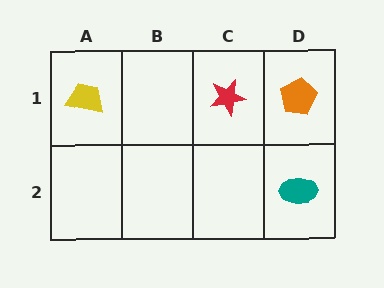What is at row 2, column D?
A teal ellipse.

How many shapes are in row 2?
1 shape.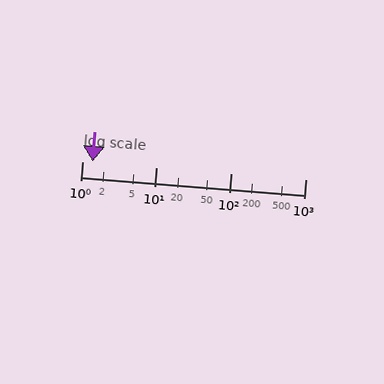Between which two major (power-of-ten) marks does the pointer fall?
The pointer is between 1 and 10.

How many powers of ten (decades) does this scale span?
The scale spans 3 decades, from 1 to 1000.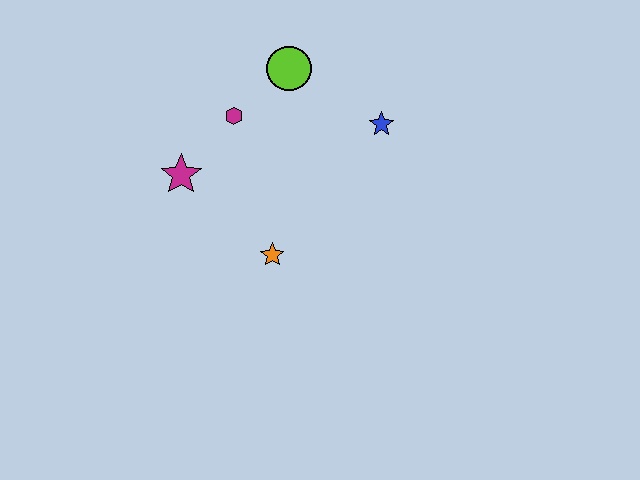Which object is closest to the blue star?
The lime circle is closest to the blue star.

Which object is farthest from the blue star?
The magenta star is farthest from the blue star.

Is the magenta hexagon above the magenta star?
Yes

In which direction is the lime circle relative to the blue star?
The lime circle is to the left of the blue star.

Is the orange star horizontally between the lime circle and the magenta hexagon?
Yes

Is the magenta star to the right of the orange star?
No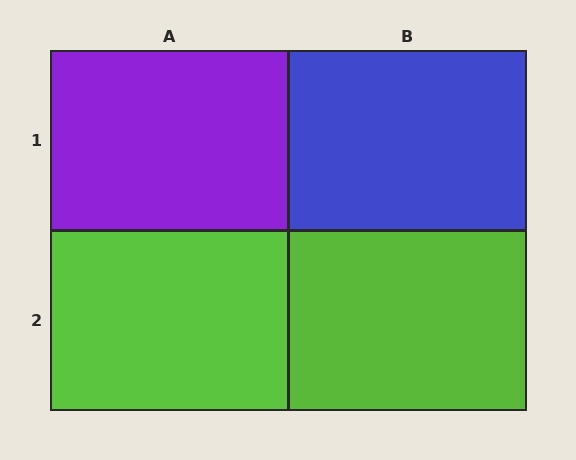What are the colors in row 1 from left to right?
Purple, blue.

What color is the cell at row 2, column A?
Lime.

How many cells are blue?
1 cell is blue.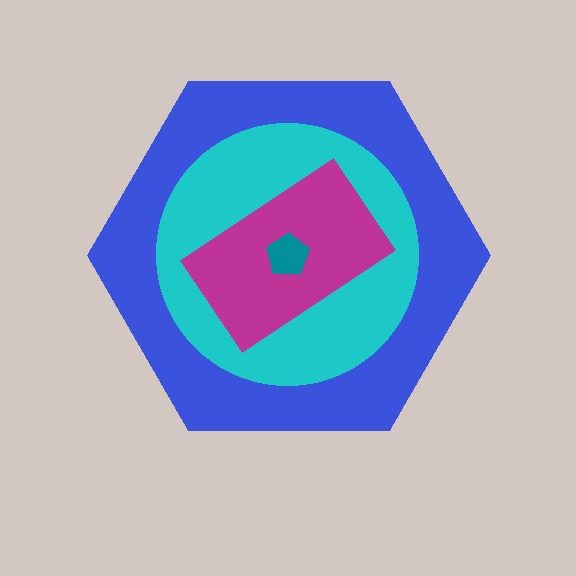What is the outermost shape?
The blue hexagon.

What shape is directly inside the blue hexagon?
The cyan circle.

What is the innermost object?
The teal pentagon.